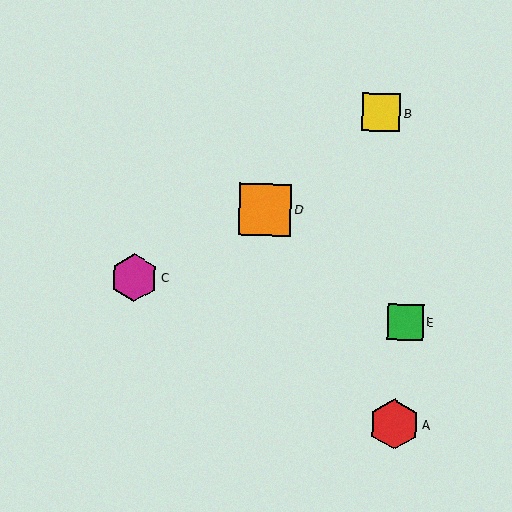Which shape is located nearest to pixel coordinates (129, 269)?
The magenta hexagon (labeled C) at (134, 278) is nearest to that location.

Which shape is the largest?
The orange square (labeled D) is the largest.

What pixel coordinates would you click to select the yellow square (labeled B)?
Click at (381, 113) to select the yellow square B.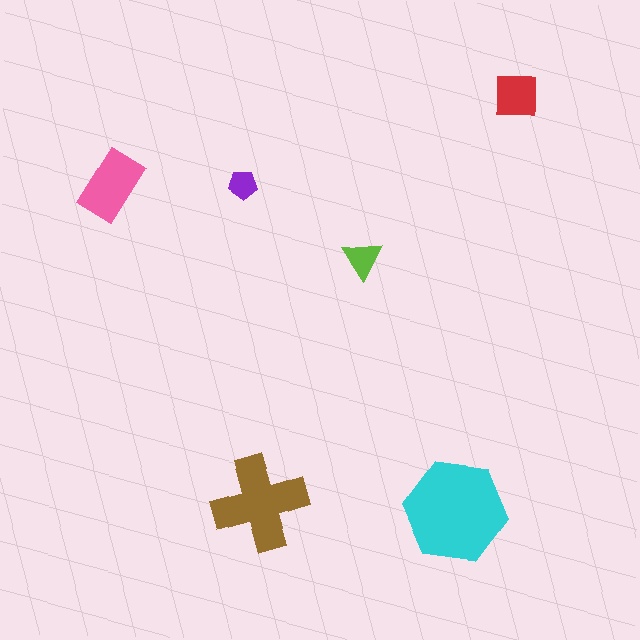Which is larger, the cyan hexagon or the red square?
The cyan hexagon.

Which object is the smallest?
The purple pentagon.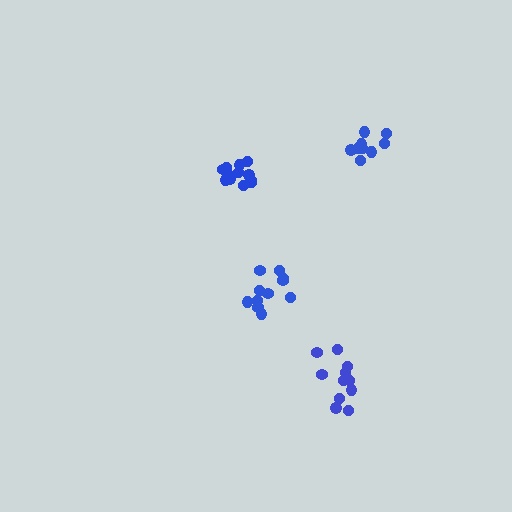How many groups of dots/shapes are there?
There are 4 groups.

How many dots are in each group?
Group 1: 12 dots, Group 2: 9 dots, Group 3: 12 dots, Group 4: 11 dots (44 total).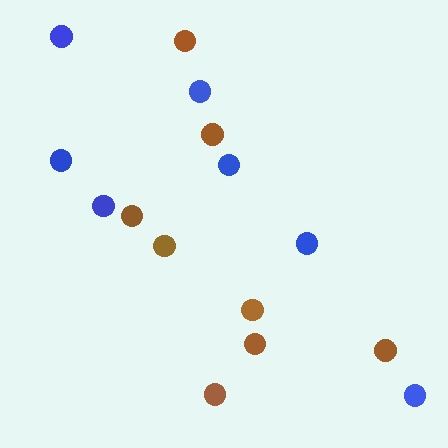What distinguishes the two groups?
There are 2 groups: one group of blue circles (7) and one group of brown circles (8).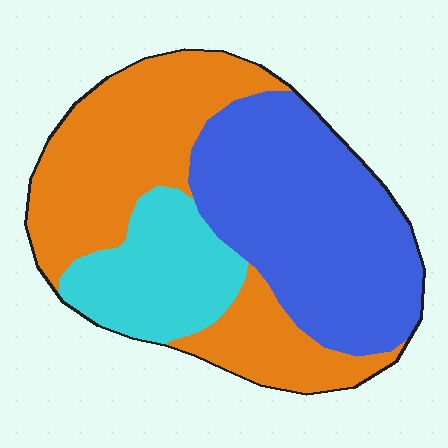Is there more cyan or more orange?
Orange.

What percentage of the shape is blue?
Blue takes up between a third and a half of the shape.